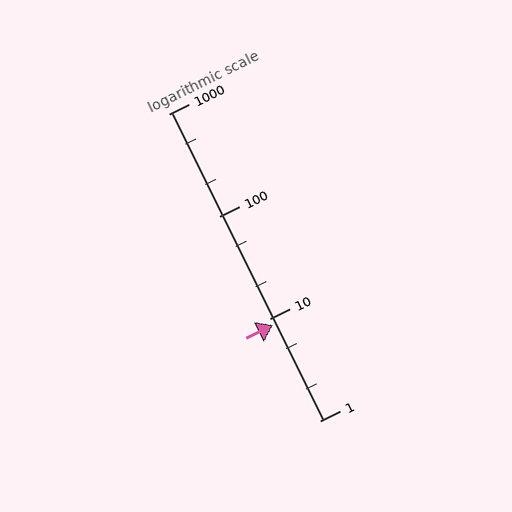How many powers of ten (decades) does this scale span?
The scale spans 3 decades, from 1 to 1000.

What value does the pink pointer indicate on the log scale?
The pointer indicates approximately 8.6.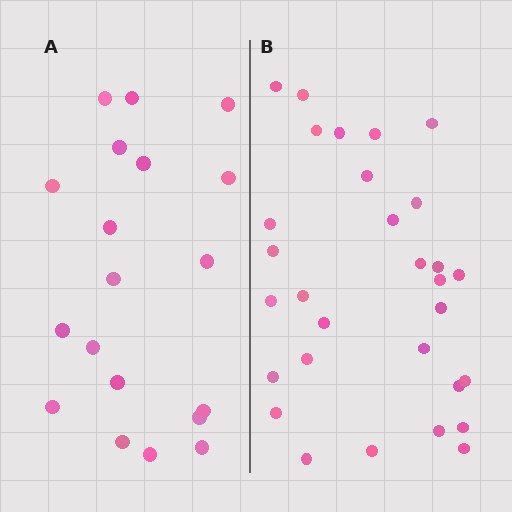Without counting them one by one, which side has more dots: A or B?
Region B (the right region) has more dots.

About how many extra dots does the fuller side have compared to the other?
Region B has roughly 12 or so more dots than region A.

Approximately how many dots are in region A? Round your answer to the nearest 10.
About 20 dots. (The exact count is 19, which rounds to 20.)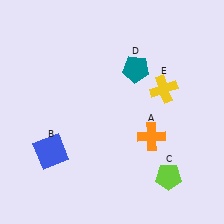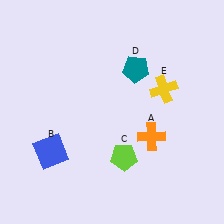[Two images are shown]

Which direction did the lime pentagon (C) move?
The lime pentagon (C) moved left.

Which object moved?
The lime pentagon (C) moved left.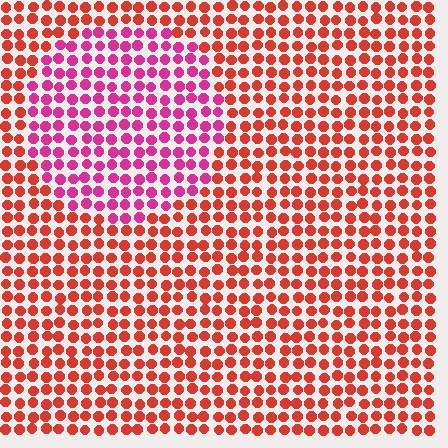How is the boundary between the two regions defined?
The boundary is defined purely by a slight shift in hue (about 41 degrees). Spacing, size, and orientation are identical on both sides.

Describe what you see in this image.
The image is filled with small red elements in a uniform arrangement. A circle-shaped region is visible where the elements are tinted to a slightly different hue, forming a subtle color boundary.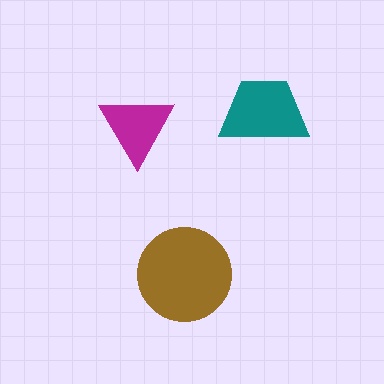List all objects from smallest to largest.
The magenta triangle, the teal trapezoid, the brown circle.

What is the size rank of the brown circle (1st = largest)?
1st.